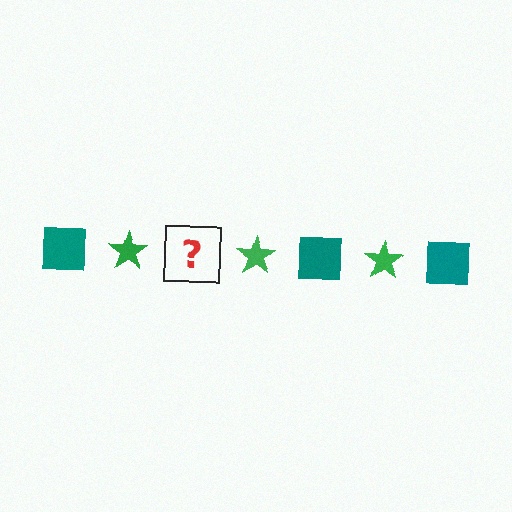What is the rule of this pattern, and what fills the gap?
The rule is that the pattern alternates between teal square and green star. The gap should be filled with a teal square.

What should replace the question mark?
The question mark should be replaced with a teal square.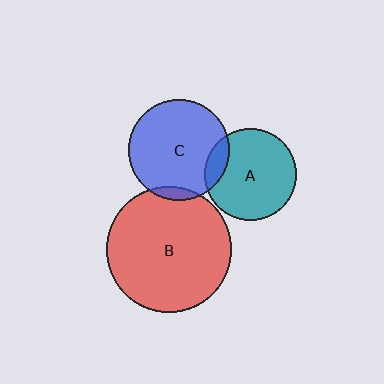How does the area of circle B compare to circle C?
Approximately 1.6 times.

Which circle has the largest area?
Circle B (red).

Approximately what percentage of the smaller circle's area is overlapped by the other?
Approximately 15%.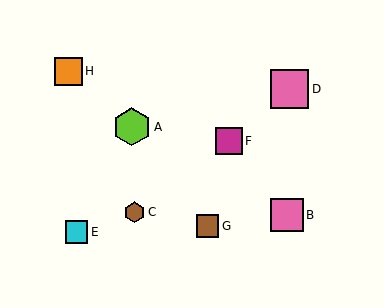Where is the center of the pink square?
The center of the pink square is at (287, 215).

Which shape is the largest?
The lime hexagon (labeled A) is the largest.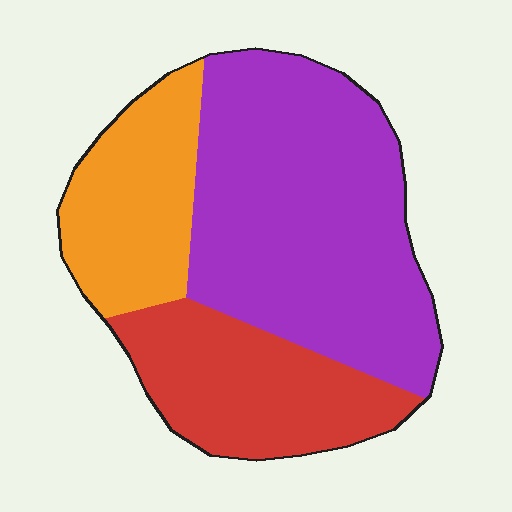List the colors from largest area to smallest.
From largest to smallest: purple, red, orange.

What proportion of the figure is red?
Red covers roughly 25% of the figure.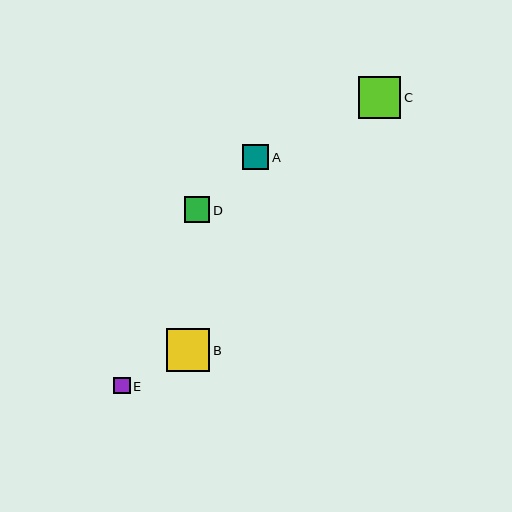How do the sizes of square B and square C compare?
Square B and square C are approximately the same size.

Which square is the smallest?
Square E is the smallest with a size of approximately 16 pixels.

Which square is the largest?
Square B is the largest with a size of approximately 43 pixels.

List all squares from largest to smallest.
From largest to smallest: B, C, A, D, E.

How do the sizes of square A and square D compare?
Square A and square D are approximately the same size.